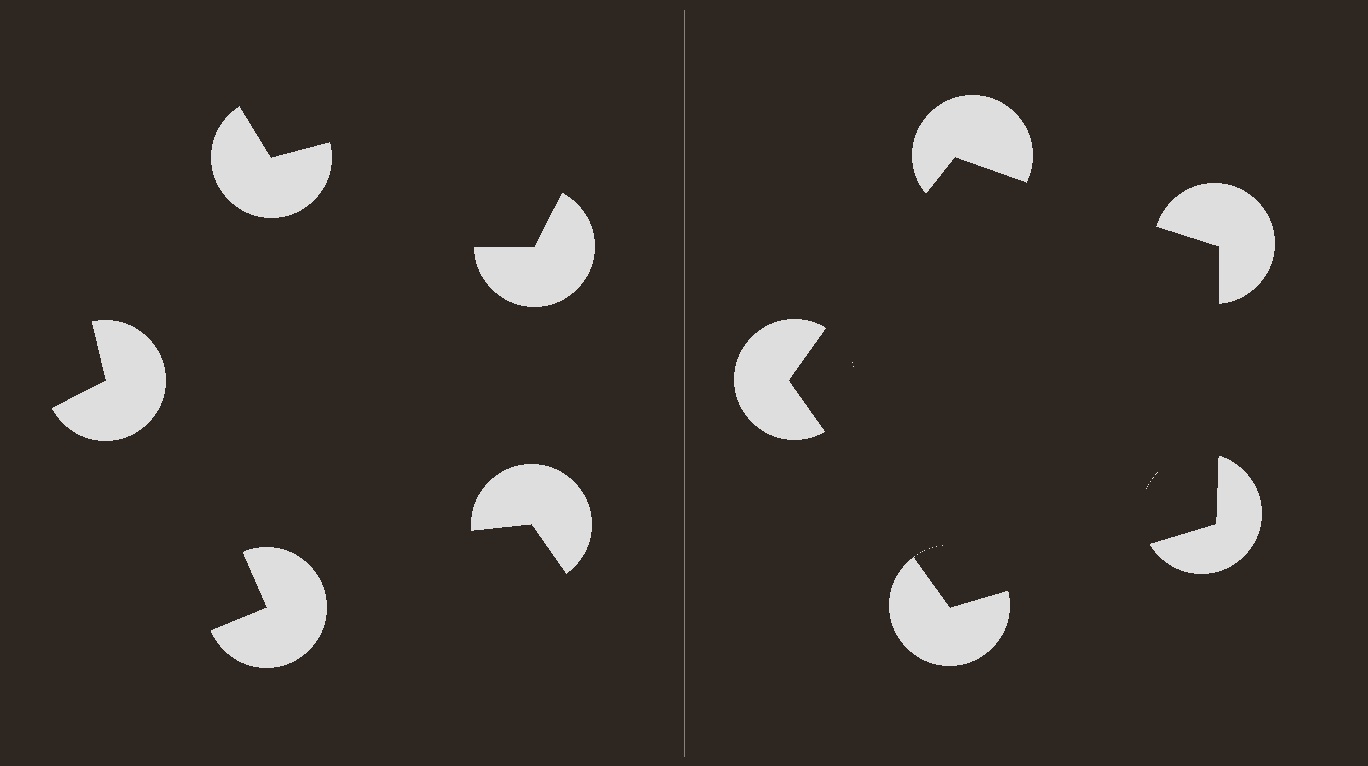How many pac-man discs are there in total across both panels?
10 — 5 on each side.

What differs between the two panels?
The pac-man discs are positioned identically on both sides; only the wedge orientations differ. On the right they align to a pentagon; on the left they are misaligned.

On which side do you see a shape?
An illusory pentagon appears on the right side. On the left side the wedge cuts are rotated, so no coherent shape forms.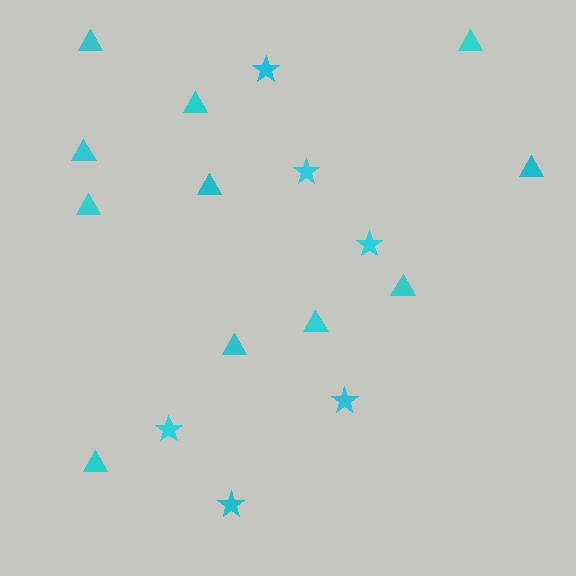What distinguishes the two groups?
There are 2 groups: one group of stars (6) and one group of triangles (11).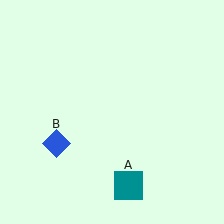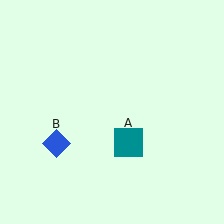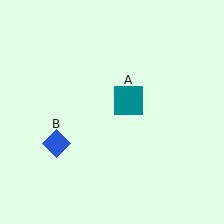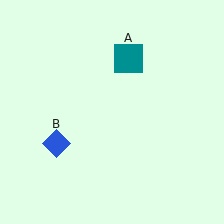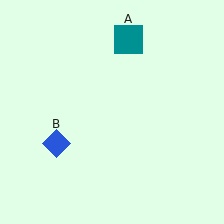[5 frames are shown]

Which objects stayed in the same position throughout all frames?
Blue diamond (object B) remained stationary.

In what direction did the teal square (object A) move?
The teal square (object A) moved up.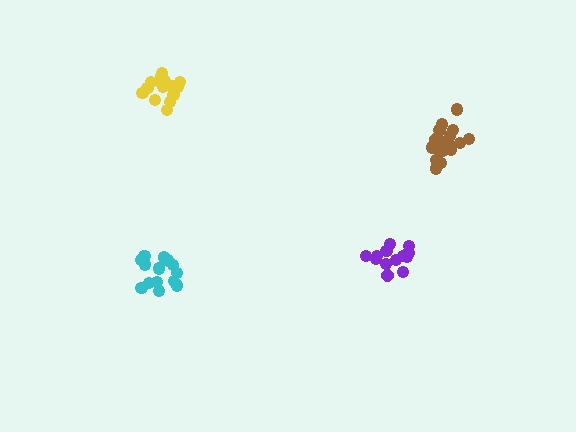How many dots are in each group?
Group 1: 13 dots, Group 2: 18 dots, Group 3: 18 dots, Group 4: 14 dots (63 total).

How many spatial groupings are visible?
There are 4 spatial groupings.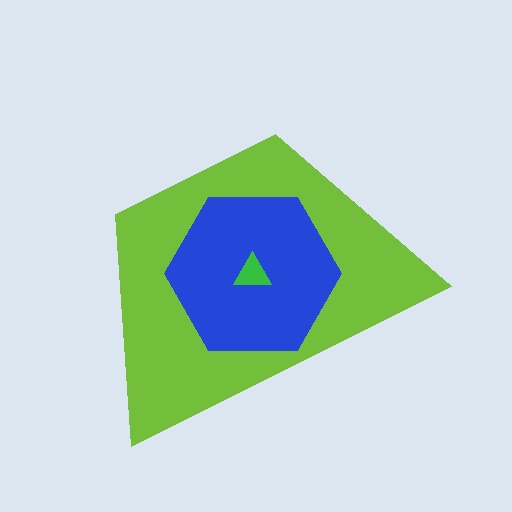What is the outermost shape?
The lime trapezoid.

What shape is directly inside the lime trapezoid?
The blue hexagon.